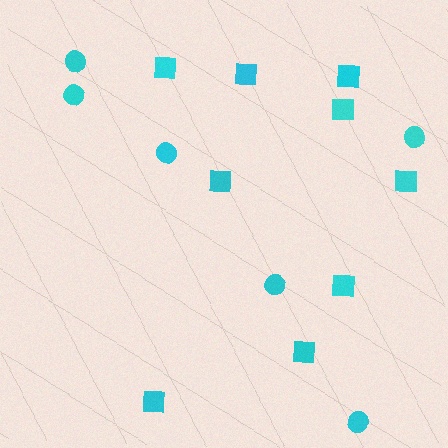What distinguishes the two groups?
There are 2 groups: one group of circles (6) and one group of squares (9).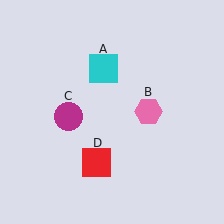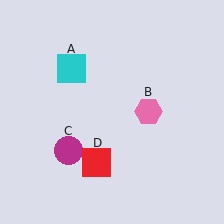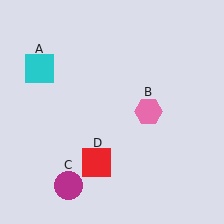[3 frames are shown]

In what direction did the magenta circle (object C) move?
The magenta circle (object C) moved down.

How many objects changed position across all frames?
2 objects changed position: cyan square (object A), magenta circle (object C).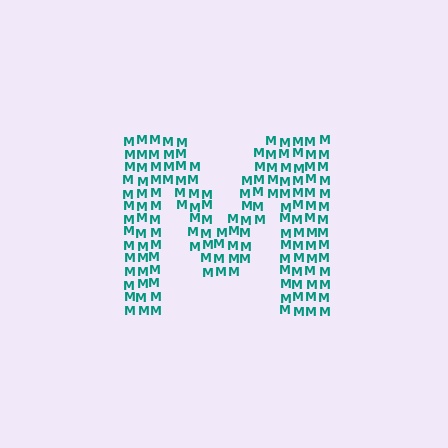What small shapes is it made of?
It is made of small letter M's.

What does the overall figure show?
The overall figure shows the letter M.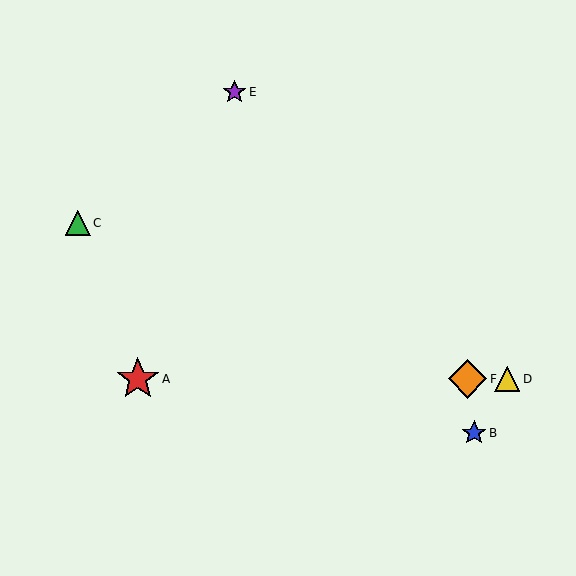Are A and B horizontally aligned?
No, A is at y≈379 and B is at y≈433.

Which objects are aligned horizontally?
Objects A, D, F are aligned horizontally.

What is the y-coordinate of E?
Object E is at y≈92.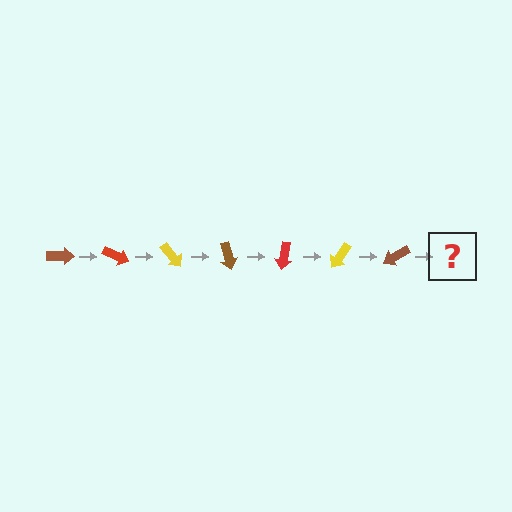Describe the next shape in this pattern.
It should be a red arrow, rotated 175 degrees from the start.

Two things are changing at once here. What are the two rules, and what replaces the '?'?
The two rules are that it rotates 25 degrees each step and the color cycles through brown, red, and yellow. The '?' should be a red arrow, rotated 175 degrees from the start.